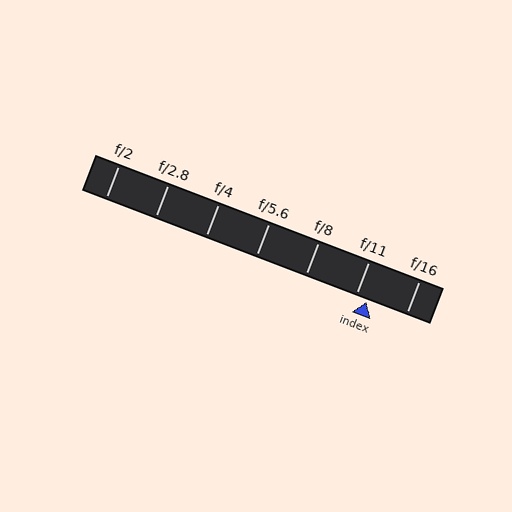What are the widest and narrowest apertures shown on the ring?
The widest aperture shown is f/2 and the narrowest is f/16.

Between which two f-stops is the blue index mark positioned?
The index mark is between f/11 and f/16.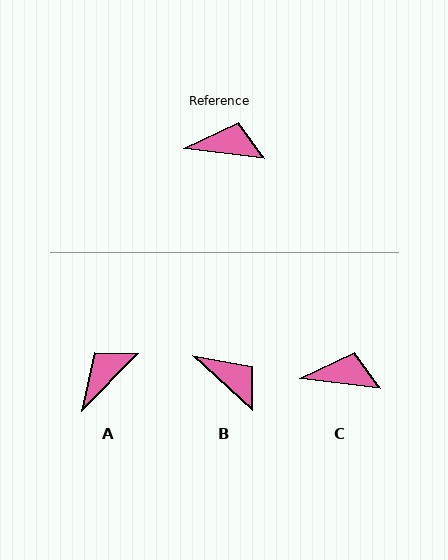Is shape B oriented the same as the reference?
No, it is off by about 34 degrees.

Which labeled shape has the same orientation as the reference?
C.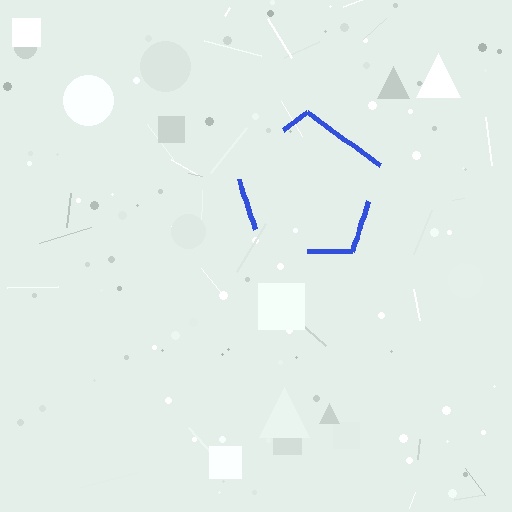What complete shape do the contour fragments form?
The contour fragments form a pentagon.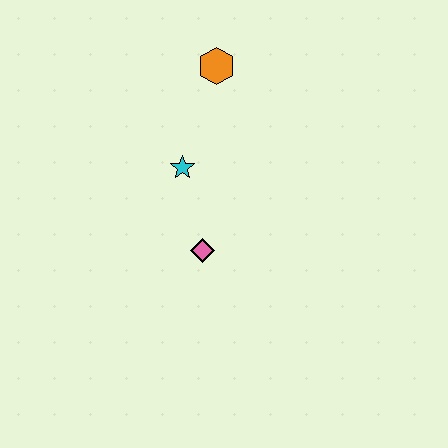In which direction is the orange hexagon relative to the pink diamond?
The orange hexagon is above the pink diamond.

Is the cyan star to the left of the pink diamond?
Yes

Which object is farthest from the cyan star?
The orange hexagon is farthest from the cyan star.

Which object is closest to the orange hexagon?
The cyan star is closest to the orange hexagon.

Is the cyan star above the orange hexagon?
No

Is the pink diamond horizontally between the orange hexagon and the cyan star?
Yes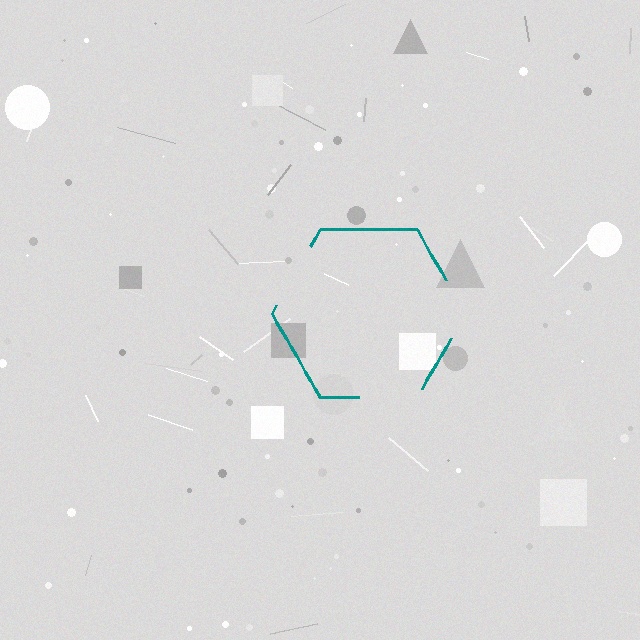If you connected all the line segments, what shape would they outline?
They would outline a hexagon.